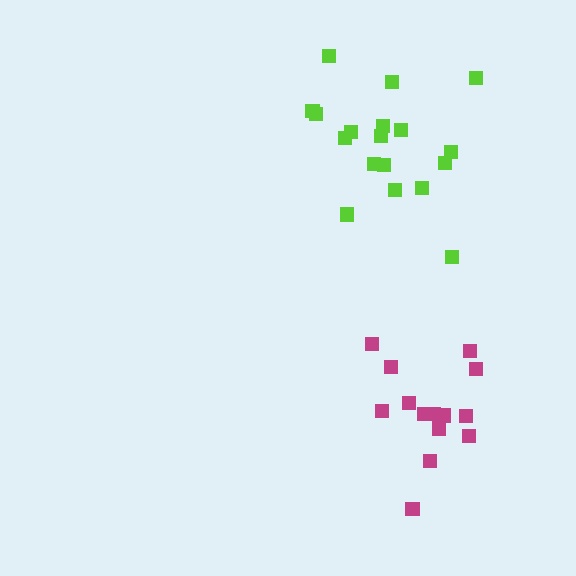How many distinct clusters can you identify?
There are 2 distinct clusters.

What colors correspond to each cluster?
The clusters are colored: magenta, lime.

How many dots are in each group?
Group 1: 14 dots, Group 2: 18 dots (32 total).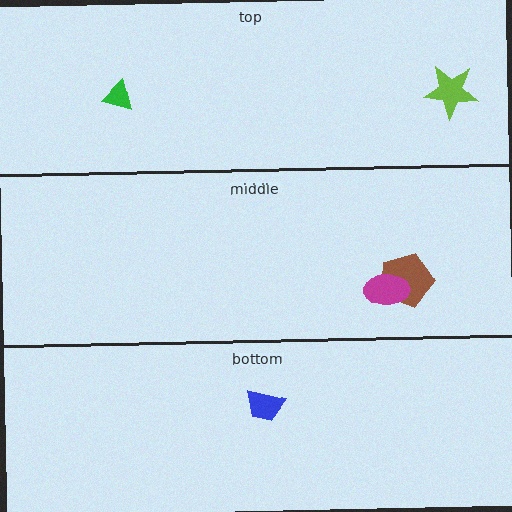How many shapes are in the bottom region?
1.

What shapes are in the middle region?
The brown pentagon, the magenta ellipse.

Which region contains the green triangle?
The top region.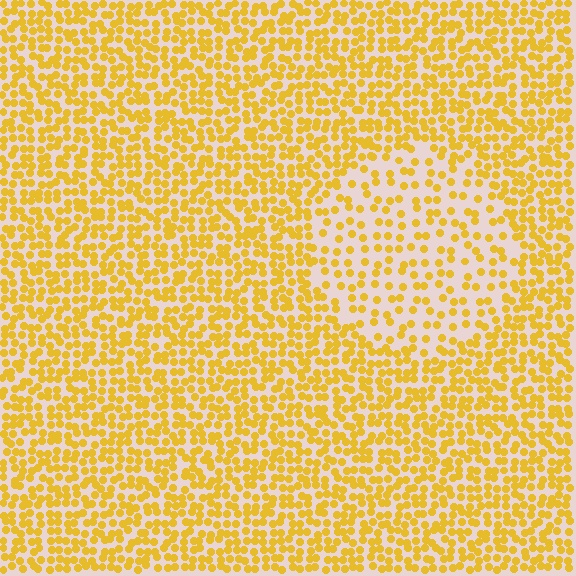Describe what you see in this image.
The image contains small yellow elements arranged at two different densities. A circle-shaped region is visible where the elements are less densely packed than the surrounding area.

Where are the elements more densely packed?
The elements are more densely packed outside the circle boundary.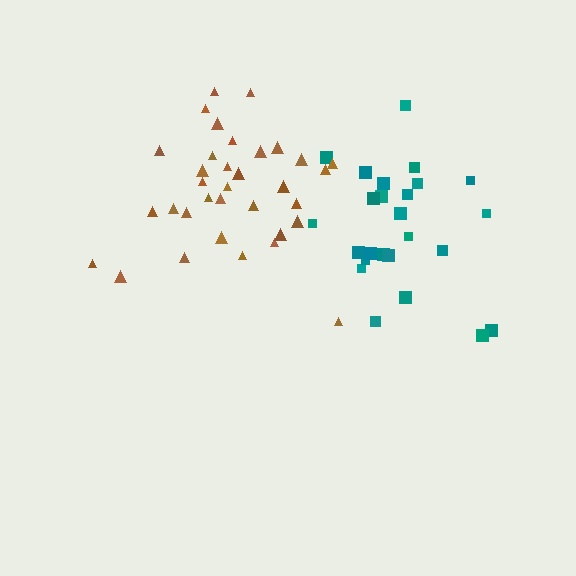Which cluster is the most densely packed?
Teal.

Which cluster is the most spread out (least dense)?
Brown.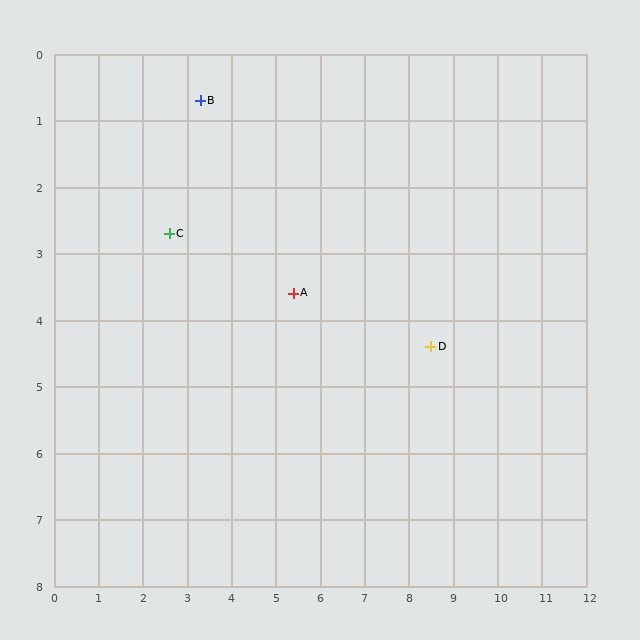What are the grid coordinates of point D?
Point D is at approximately (8.5, 4.4).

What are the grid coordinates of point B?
Point B is at approximately (3.3, 0.7).